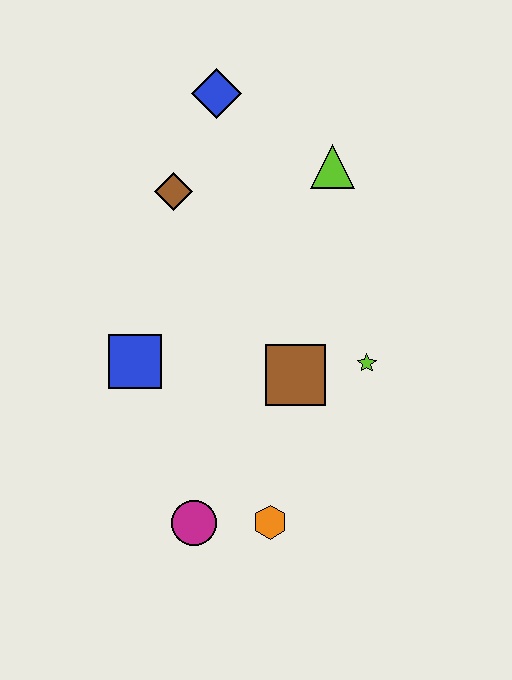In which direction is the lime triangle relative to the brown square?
The lime triangle is above the brown square.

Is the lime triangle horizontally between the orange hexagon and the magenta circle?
No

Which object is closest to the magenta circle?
The orange hexagon is closest to the magenta circle.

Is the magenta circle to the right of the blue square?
Yes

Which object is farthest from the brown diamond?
The orange hexagon is farthest from the brown diamond.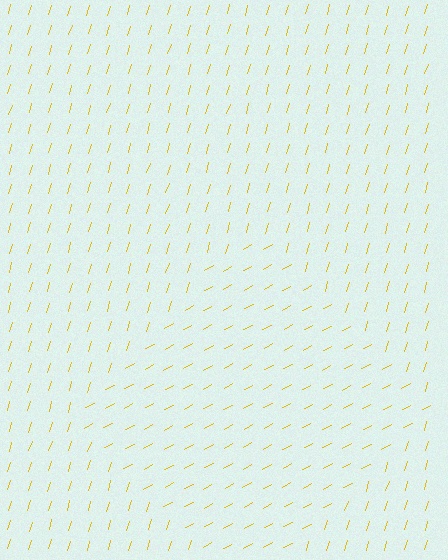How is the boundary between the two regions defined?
The boundary is defined purely by a change in line orientation (approximately 45 degrees difference). All lines are the same color and thickness.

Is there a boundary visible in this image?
Yes, there is a texture boundary formed by a change in line orientation.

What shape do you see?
I see a diamond.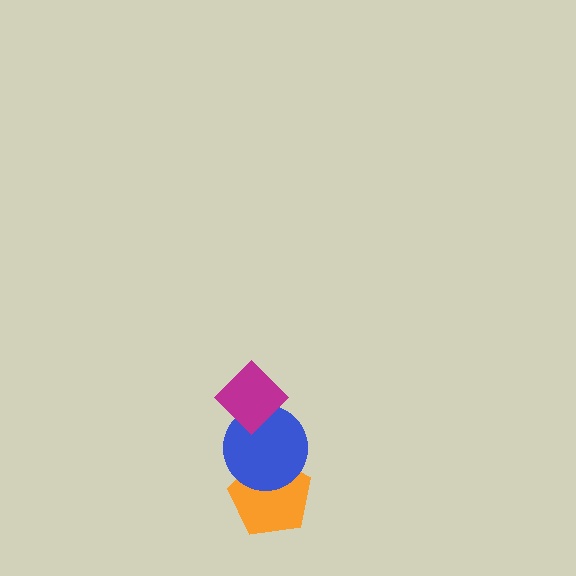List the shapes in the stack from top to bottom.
From top to bottom: the magenta diamond, the blue circle, the orange pentagon.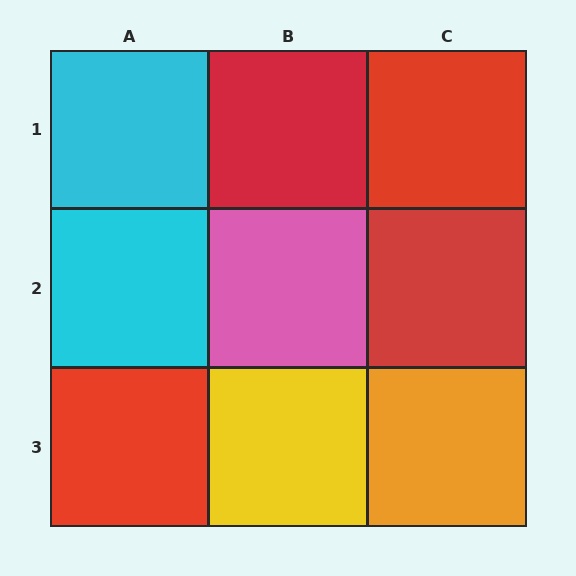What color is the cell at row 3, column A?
Red.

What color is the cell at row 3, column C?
Orange.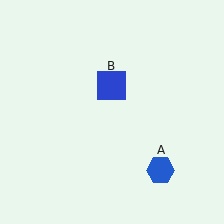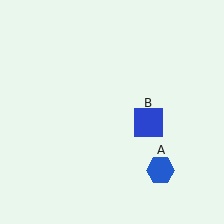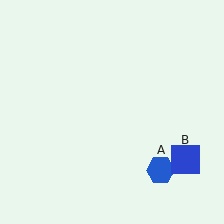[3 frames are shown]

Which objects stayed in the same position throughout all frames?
Blue hexagon (object A) remained stationary.